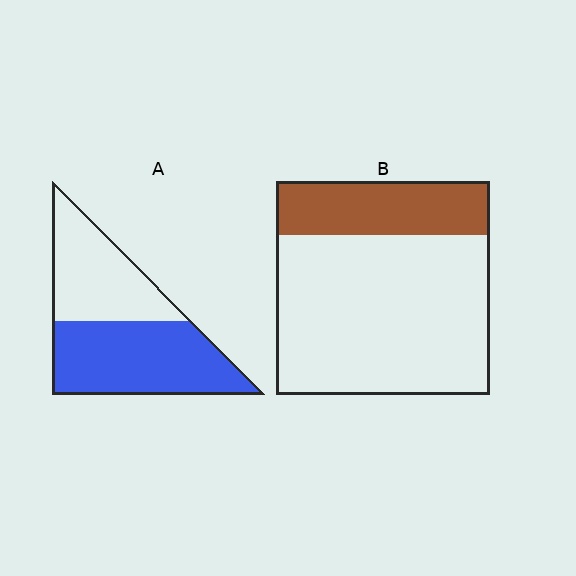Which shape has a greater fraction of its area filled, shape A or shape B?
Shape A.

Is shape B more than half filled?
No.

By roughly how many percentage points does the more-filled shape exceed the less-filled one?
By roughly 30 percentage points (A over B).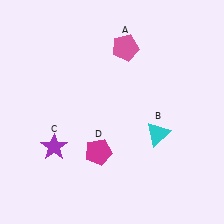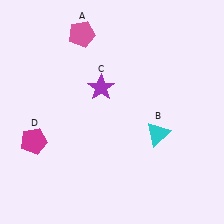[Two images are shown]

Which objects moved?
The objects that moved are: the pink pentagon (A), the purple star (C), the magenta pentagon (D).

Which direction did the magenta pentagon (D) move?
The magenta pentagon (D) moved left.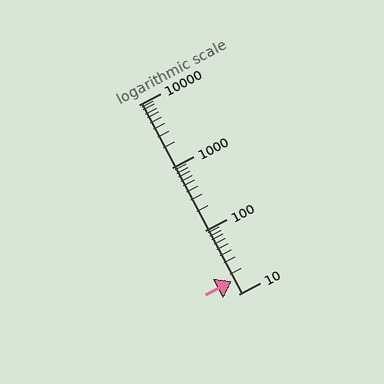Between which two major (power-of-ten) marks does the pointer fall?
The pointer is between 10 and 100.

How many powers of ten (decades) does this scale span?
The scale spans 3 decades, from 10 to 10000.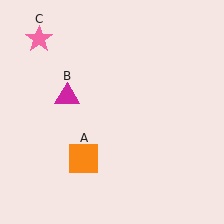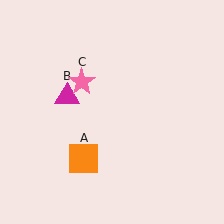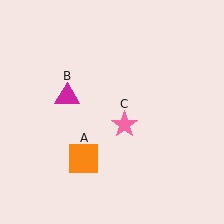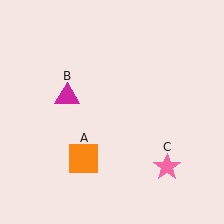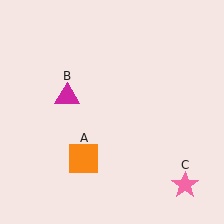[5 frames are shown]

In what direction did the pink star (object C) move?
The pink star (object C) moved down and to the right.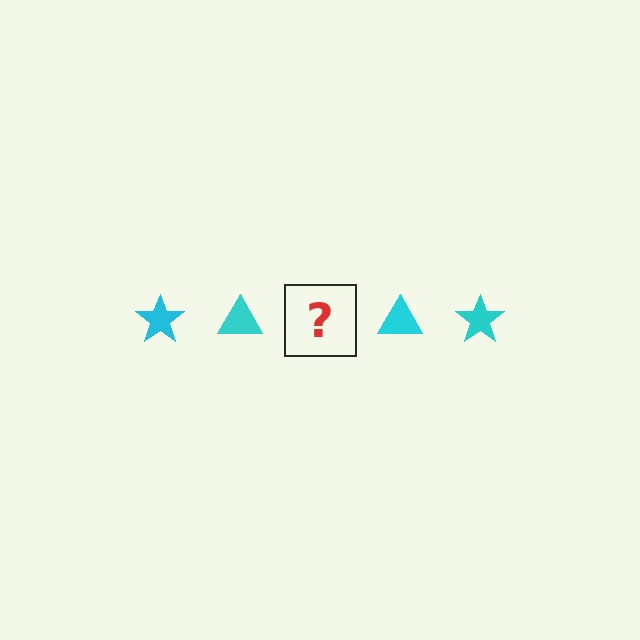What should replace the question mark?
The question mark should be replaced with a cyan star.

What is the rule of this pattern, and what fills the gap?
The rule is that the pattern cycles through star, triangle shapes in cyan. The gap should be filled with a cyan star.